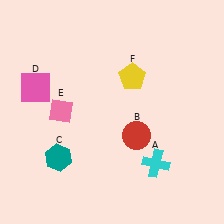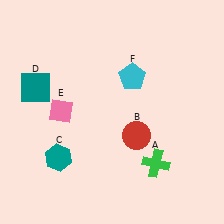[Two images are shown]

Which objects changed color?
A changed from cyan to green. D changed from pink to teal. F changed from yellow to cyan.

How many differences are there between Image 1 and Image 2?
There are 3 differences between the two images.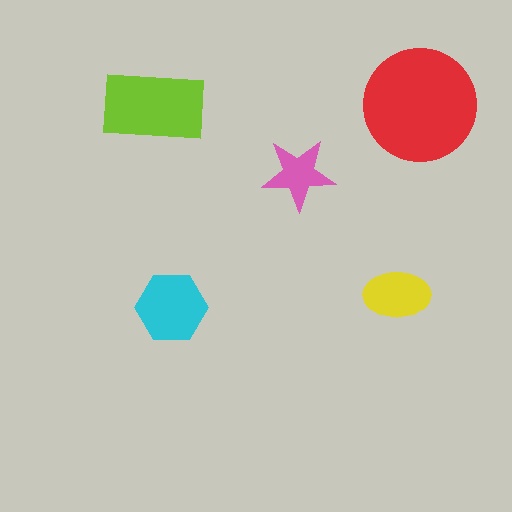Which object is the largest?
The red circle.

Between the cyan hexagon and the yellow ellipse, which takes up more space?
The cyan hexagon.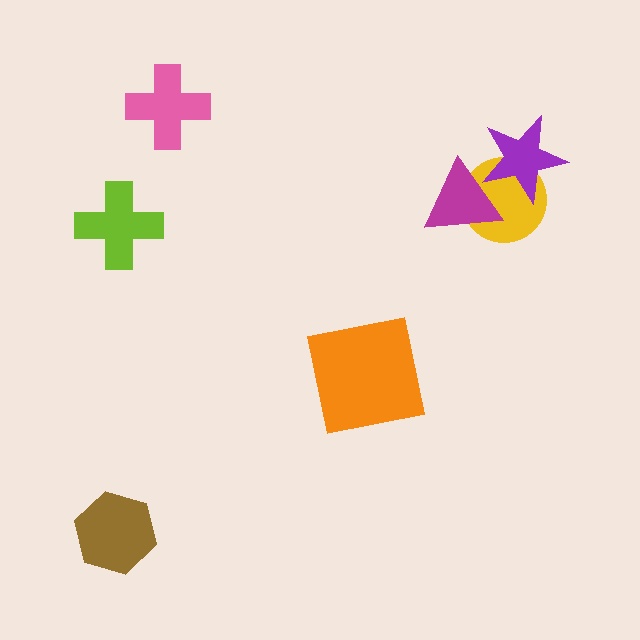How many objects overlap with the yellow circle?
2 objects overlap with the yellow circle.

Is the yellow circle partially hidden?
Yes, it is partially covered by another shape.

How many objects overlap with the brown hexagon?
0 objects overlap with the brown hexagon.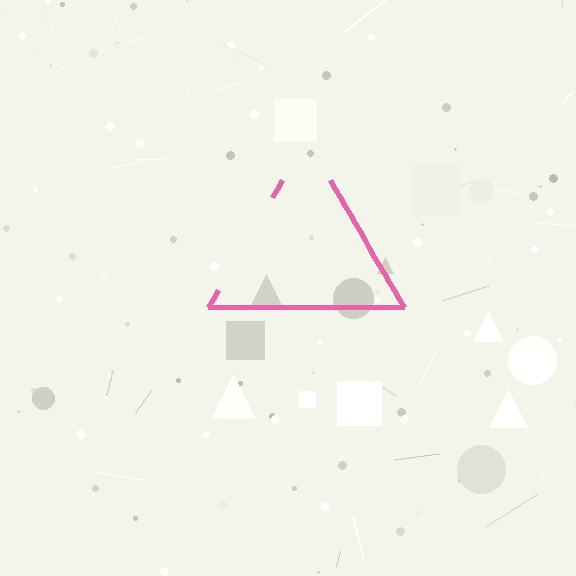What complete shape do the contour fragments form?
The contour fragments form a triangle.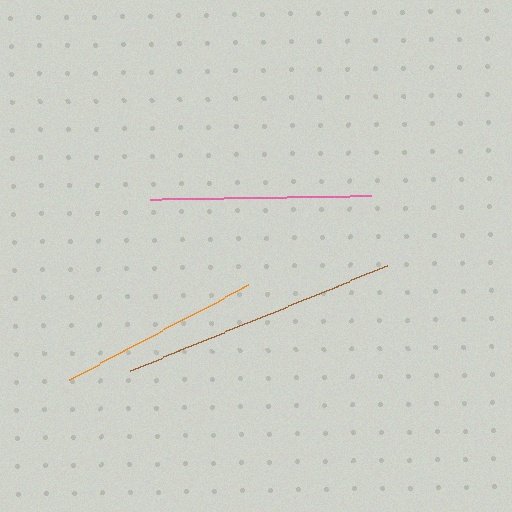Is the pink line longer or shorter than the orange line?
The pink line is longer than the orange line.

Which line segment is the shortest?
The orange line is the shortest at approximately 203 pixels.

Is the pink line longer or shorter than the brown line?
The brown line is longer than the pink line.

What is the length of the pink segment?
The pink segment is approximately 221 pixels long.